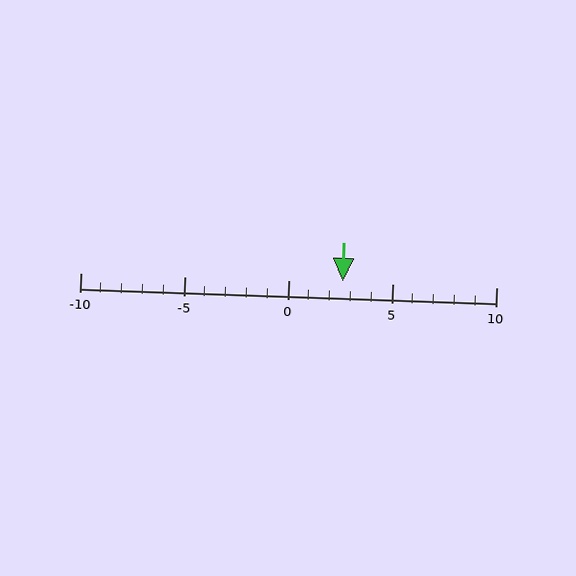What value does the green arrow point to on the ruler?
The green arrow points to approximately 3.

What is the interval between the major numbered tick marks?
The major tick marks are spaced 5 units apart.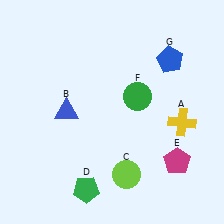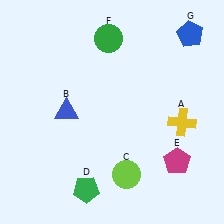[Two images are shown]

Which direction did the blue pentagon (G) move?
The blue pentagon (G) moved up.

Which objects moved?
The objects that moved are: the green circle (F), the blue pentagon (G).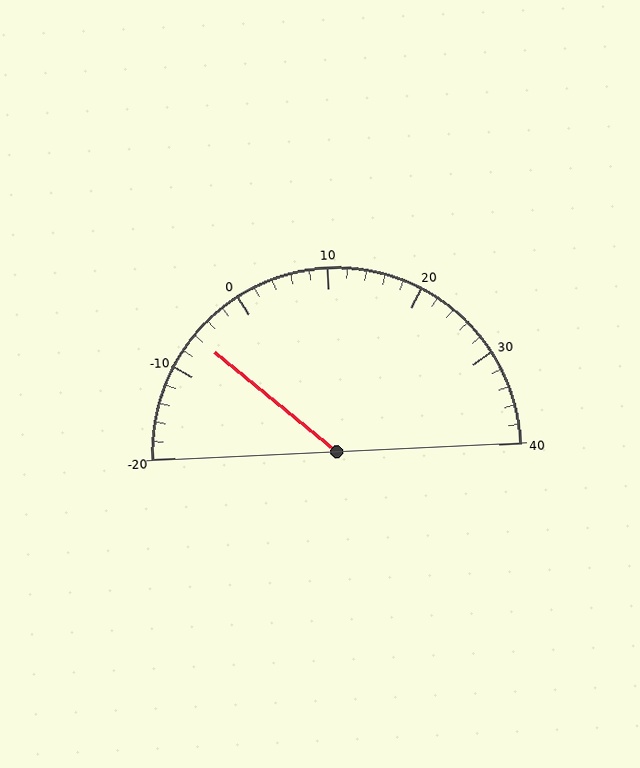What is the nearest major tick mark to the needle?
The nearest major tick mark is -10.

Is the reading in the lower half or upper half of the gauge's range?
The reading is in the lower half of the range (-20 to 40).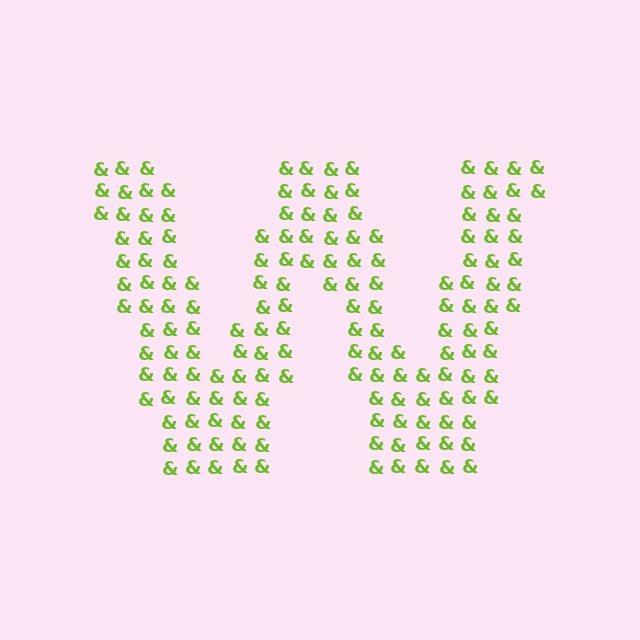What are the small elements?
The small elements are ampersands.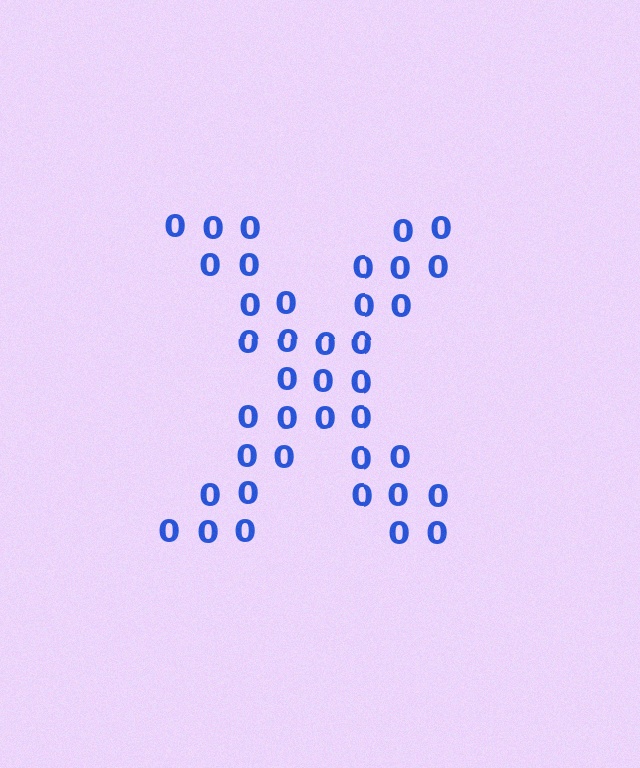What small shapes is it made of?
It is made of small digit 0's.